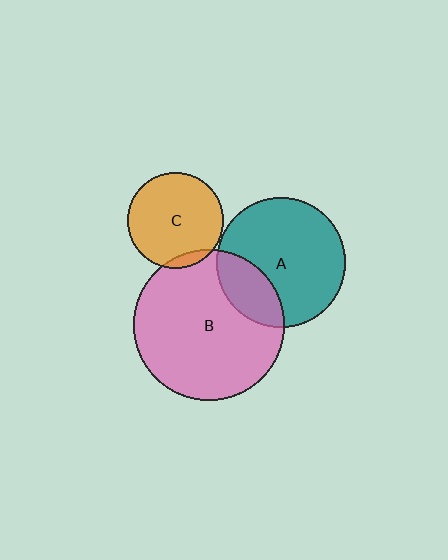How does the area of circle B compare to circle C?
Approximately 2.5 times.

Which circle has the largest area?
Circle B (pink).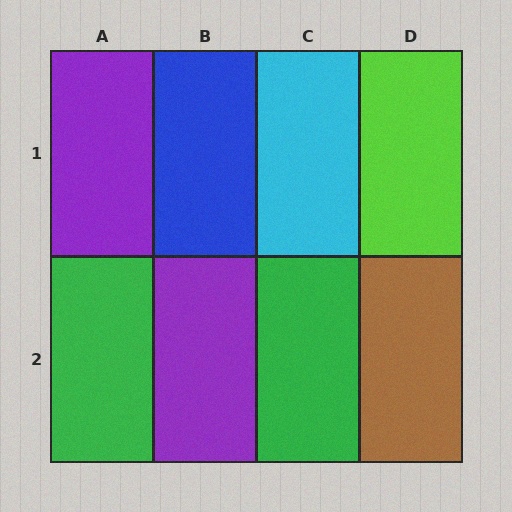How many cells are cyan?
1 cell is cyan.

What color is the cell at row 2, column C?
Green.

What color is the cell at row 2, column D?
Brown.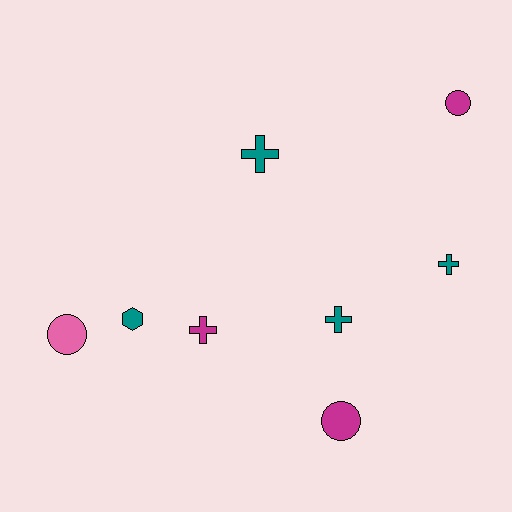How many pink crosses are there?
There are no pink crosses.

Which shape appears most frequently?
Cross, with 4 objects.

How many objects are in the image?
There are 8 objects.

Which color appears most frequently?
Teal, with 4 objects.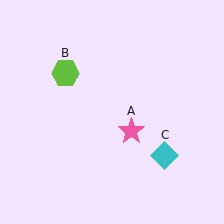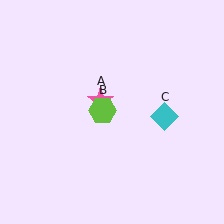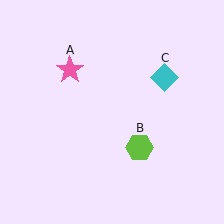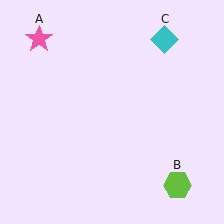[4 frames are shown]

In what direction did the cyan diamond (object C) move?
The cyan diamond (object C) moved up.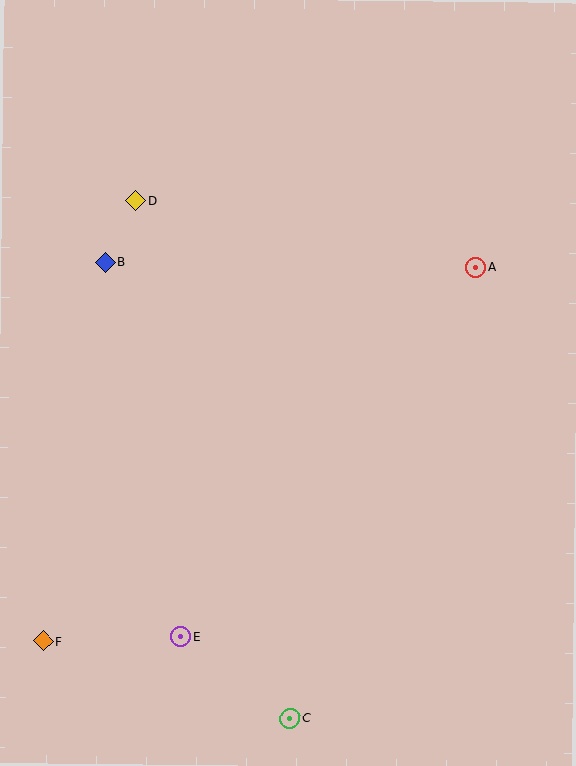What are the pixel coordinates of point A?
Point A is at (476, 267).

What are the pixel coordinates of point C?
Point C is at (290, 718).